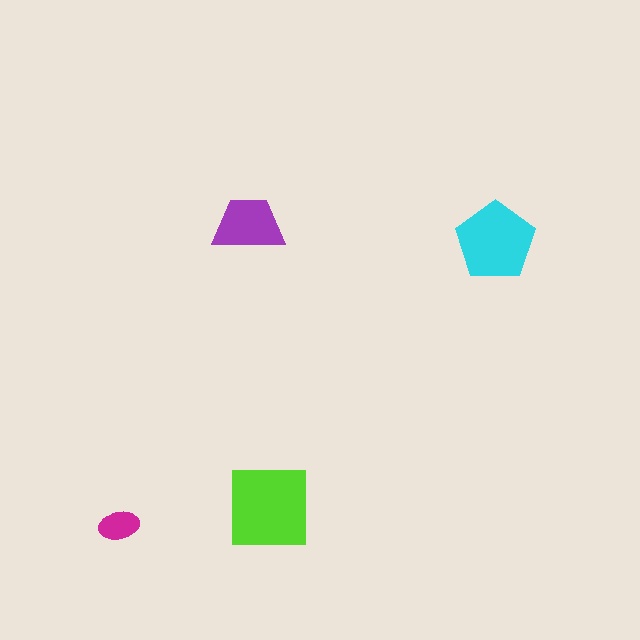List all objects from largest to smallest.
The lime square, the cyan pentagon, the purple trapezoid, the magenta ellipse.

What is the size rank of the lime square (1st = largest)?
1st.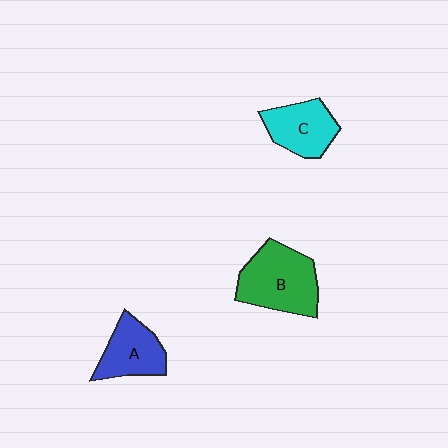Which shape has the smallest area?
Shape A (blue).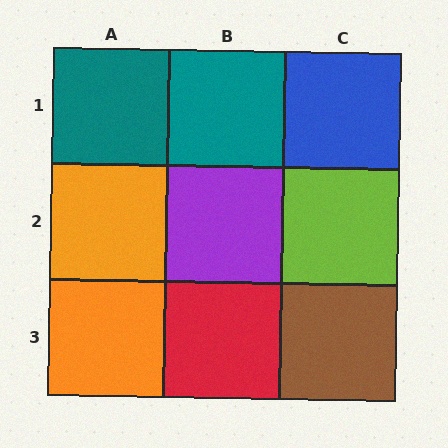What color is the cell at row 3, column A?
Orange.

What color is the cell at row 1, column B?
Teal.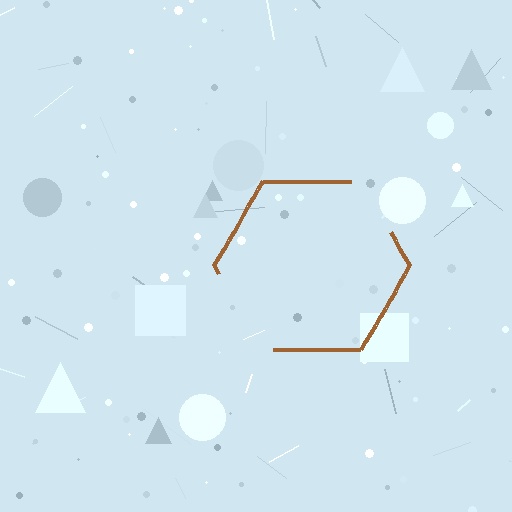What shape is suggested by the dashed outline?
The dashed outline suggests a hexagon.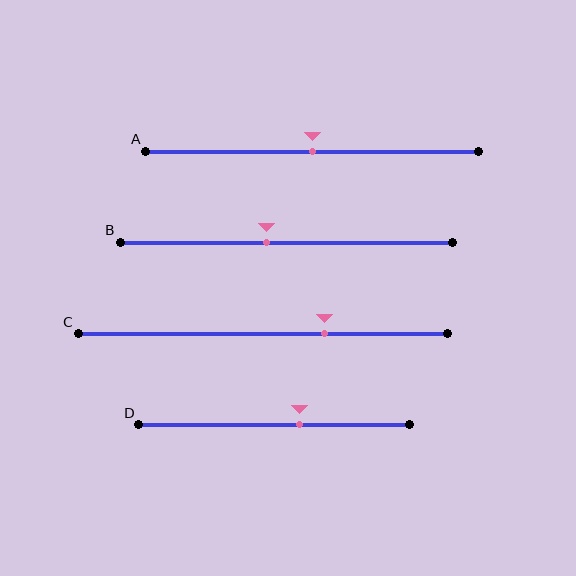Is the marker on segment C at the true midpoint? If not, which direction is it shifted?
No, the marker on segment C is shifted to the right by about 17% of the segment length.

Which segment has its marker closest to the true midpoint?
Segment A has its marker closest to the true midpoint.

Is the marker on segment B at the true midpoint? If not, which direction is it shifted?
No, the marker on segment B is shifted to the left by about 6% of the segment length.